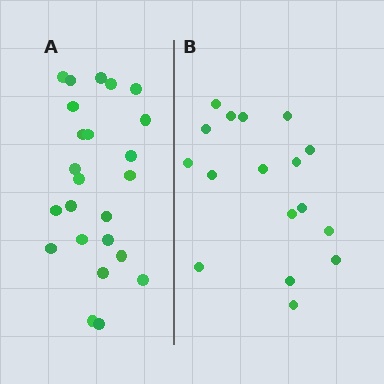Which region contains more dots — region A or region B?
Region A (the left region) has more dots.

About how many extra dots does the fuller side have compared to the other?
Region A has roughly 8 or so more dots than region B.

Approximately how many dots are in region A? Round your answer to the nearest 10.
About 20 dots. (The exact count is 24, which rounds to 20.)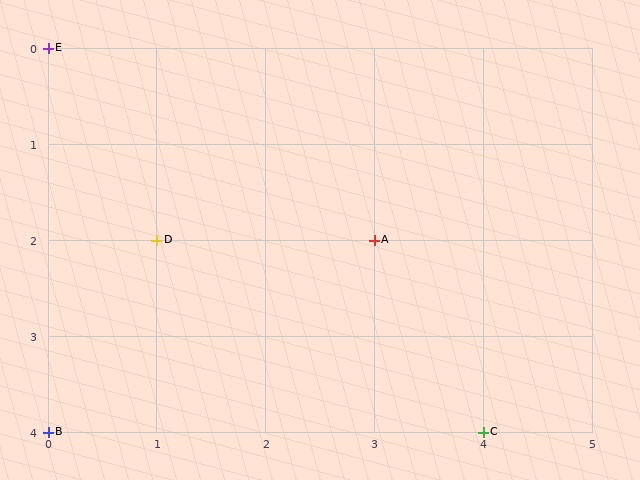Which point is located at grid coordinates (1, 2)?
Point D is at (1, 2).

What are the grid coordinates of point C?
Point C is at grid coordinates (4, 4).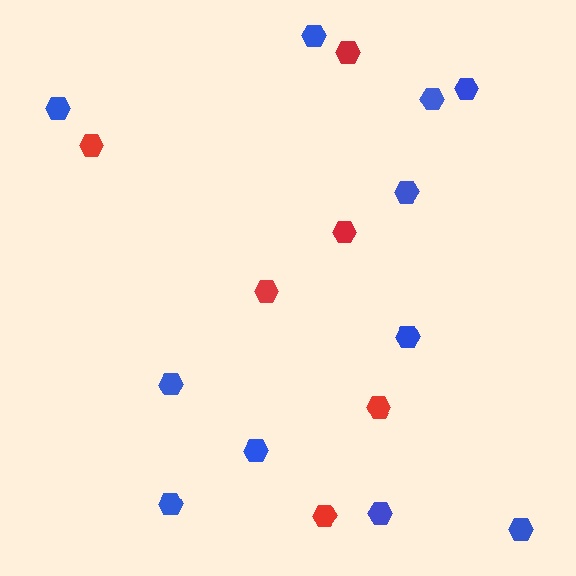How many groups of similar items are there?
There are 2 groups: one group of blue hexagons (11) and one group of red hexagons (6).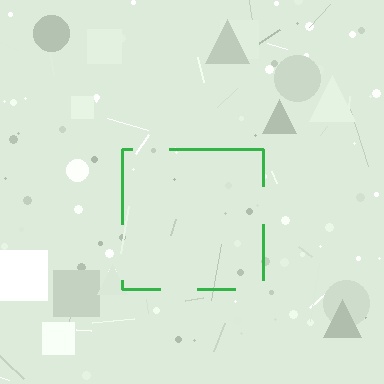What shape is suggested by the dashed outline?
The dashed outline suggests a square.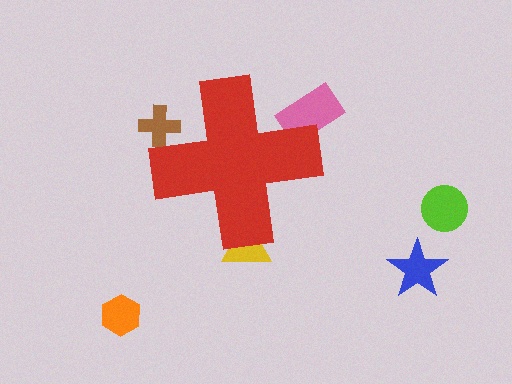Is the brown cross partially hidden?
Yes, the brown cross is partially hidden behind the red cross.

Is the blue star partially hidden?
No, the blue star is fully visible.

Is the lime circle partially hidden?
No, the lime circle is fully visible.